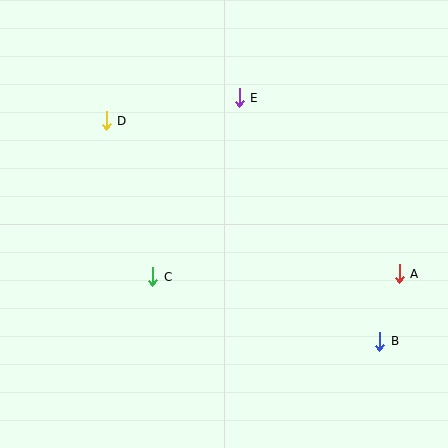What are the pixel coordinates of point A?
Point A is at (399, 274).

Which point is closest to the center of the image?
Point C at (153, 277) is closest to the center.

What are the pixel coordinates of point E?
Point E is at (239, 98).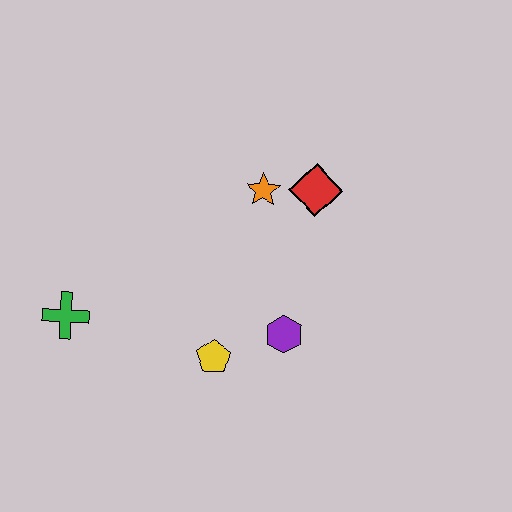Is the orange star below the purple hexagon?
No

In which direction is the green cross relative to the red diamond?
The green cross is to the left of the red diamond.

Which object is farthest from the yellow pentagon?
The red diamond is farthest from the yellow pentagon.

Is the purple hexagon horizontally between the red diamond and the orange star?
Yes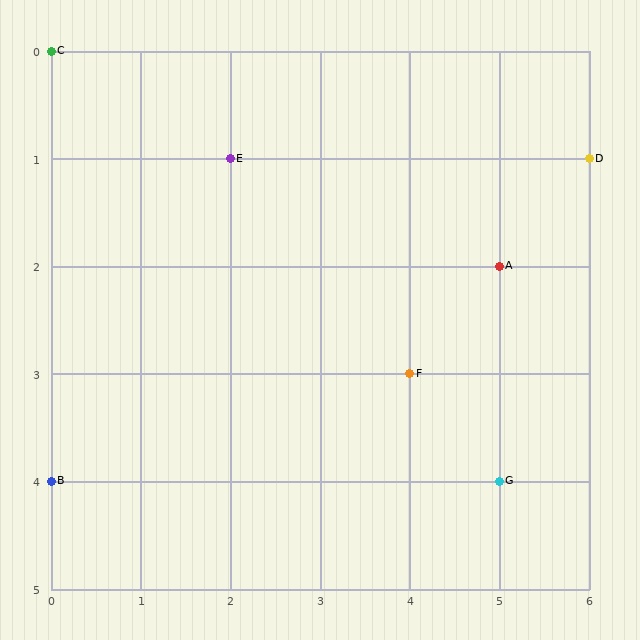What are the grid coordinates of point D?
Point D is at grid coordinates (6, 1).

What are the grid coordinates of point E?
Point E is at grid coordinates (2, 1).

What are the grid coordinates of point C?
Point C is at grid coordinates (0, 0).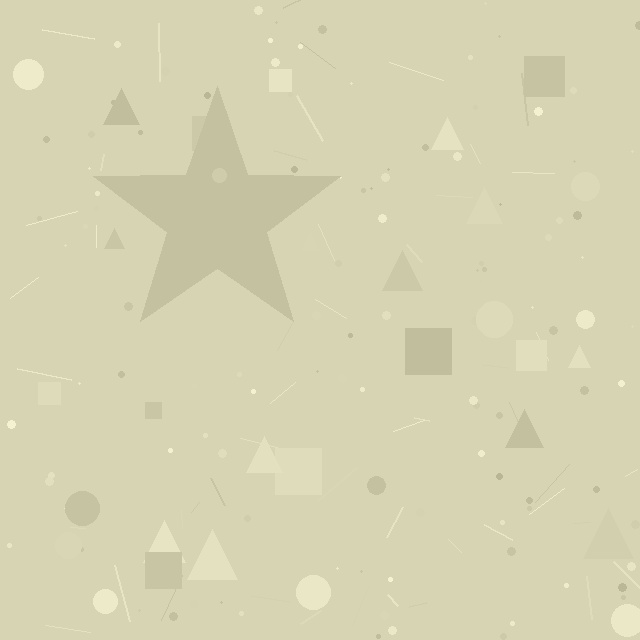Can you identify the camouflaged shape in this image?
The camouflaged shape is a star.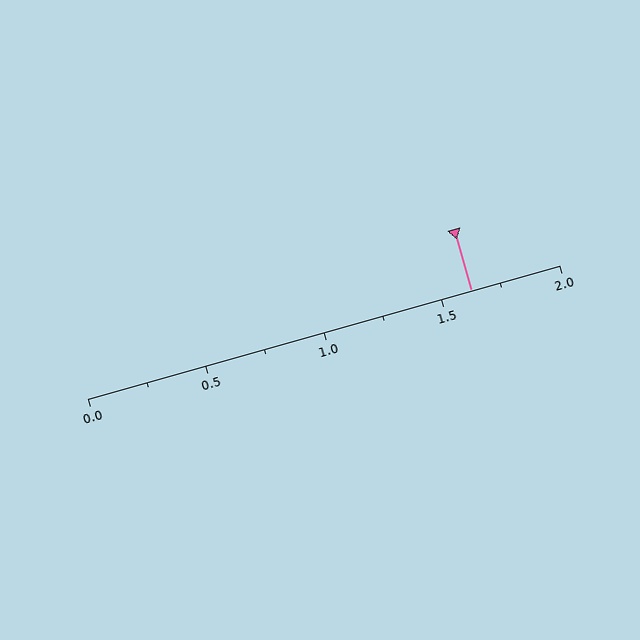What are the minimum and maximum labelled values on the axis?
The axis runs from 0.0 to 2.0.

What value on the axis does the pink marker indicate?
The marker indicates approximately 1.62.